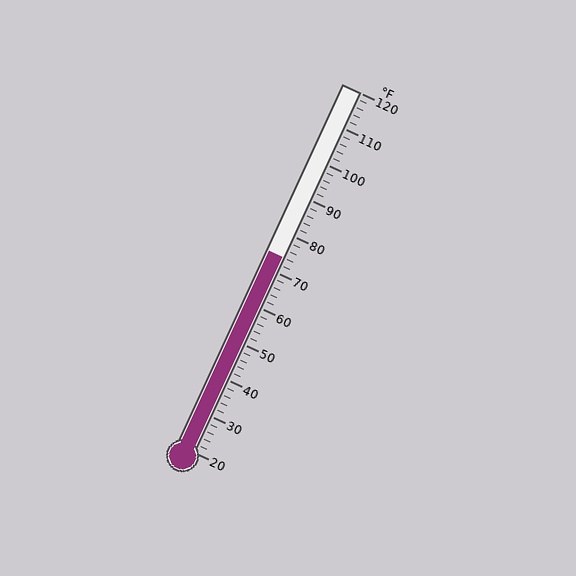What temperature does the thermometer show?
The thermometer shows approximately 74°F.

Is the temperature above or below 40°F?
The temperature is above 40°F.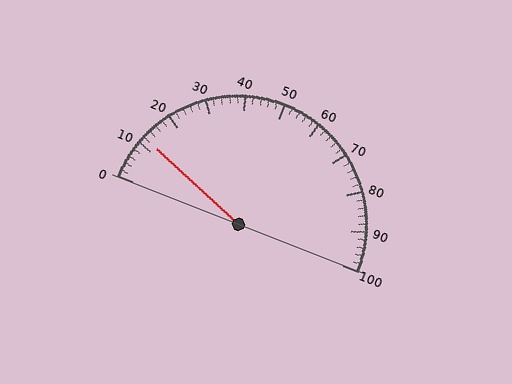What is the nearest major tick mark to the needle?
The nearest major tick mark is 10.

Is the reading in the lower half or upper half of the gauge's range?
The reading is in the lower half of the range (0 to 100).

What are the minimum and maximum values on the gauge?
The gauge ranges from 0 to 100.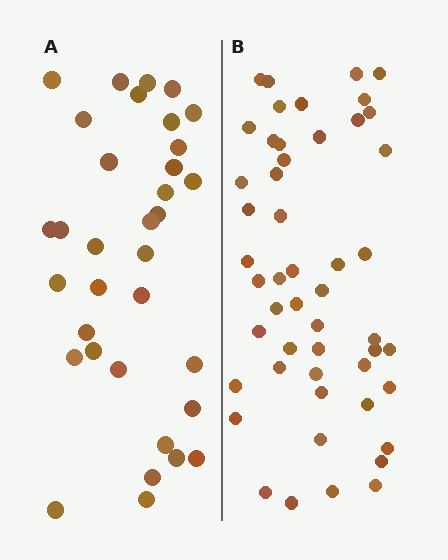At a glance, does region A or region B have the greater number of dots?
Region B (the right region) has more dots.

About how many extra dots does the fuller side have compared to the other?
Region B has approximately 15 more dots than region A.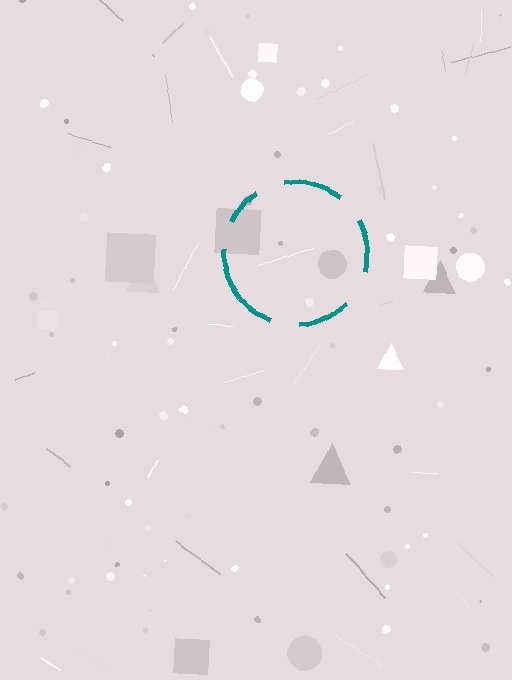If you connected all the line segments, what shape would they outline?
They would outline a circle.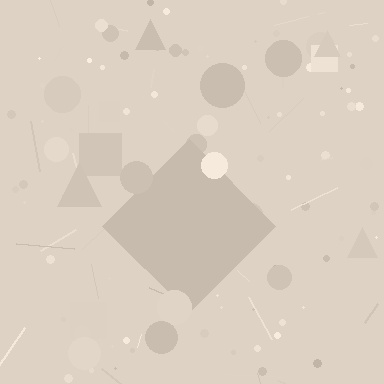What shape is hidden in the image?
A diamond is hidden in the image.